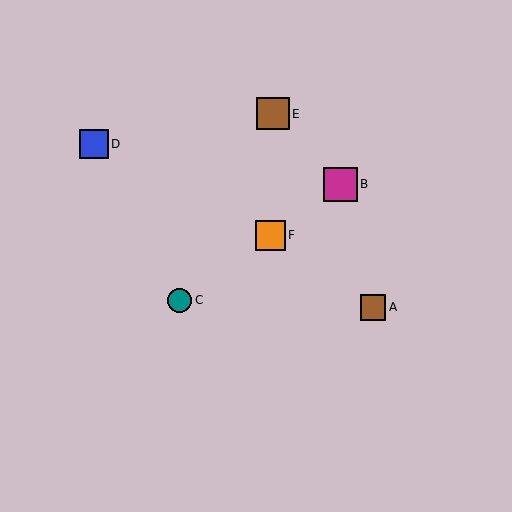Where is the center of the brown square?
The center of the brown square is at (273, 114).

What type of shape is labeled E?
Shape E is a brown square.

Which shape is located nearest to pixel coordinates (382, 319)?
The brown square (labeled A) at (373, 307) is nearest to that location.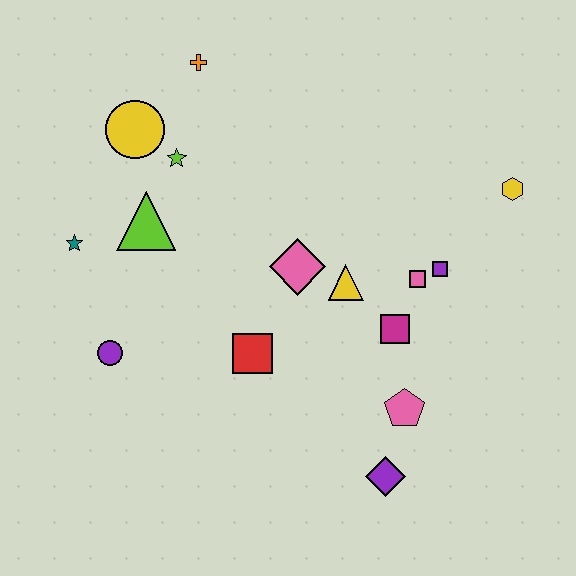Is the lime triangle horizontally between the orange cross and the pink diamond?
No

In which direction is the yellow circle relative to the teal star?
The yellow circle is above the teal star.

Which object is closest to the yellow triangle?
The pink diamond is closest to the yellow triangle.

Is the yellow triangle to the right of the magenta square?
No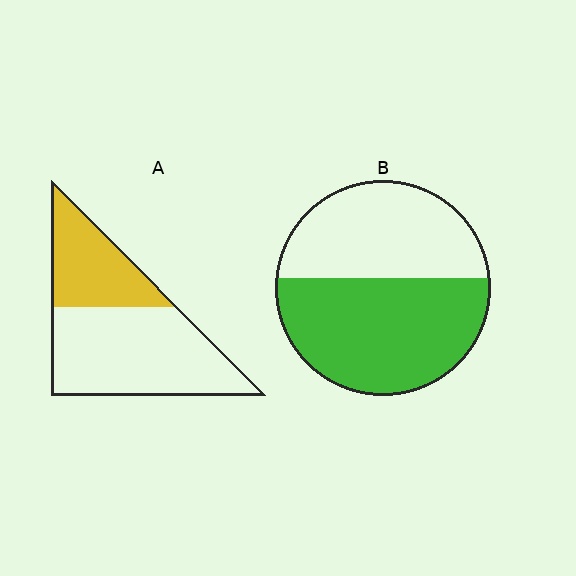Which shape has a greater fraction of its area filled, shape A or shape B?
Shape B.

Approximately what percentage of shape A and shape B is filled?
A is approximately 35% and B is approximately 55%.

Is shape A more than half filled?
No.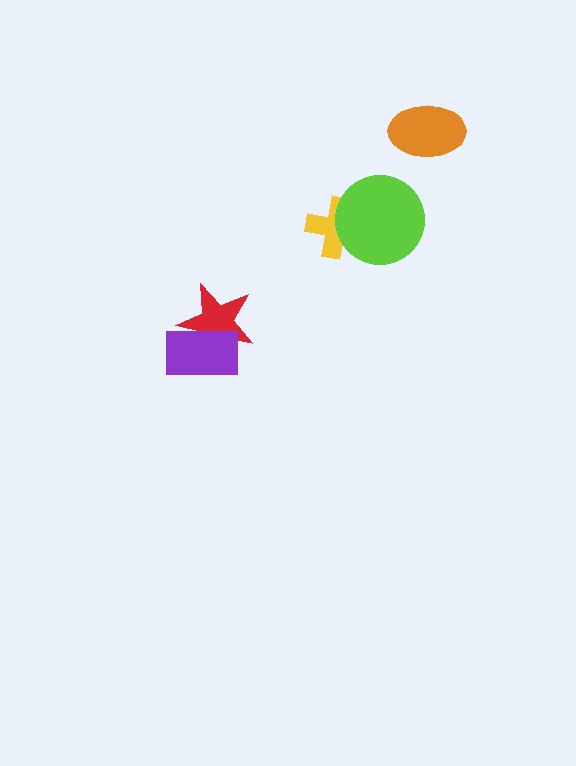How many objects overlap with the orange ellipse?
0 objects overlap with the orange ellipse.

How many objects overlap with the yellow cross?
1 object overlaps with the yellow cross.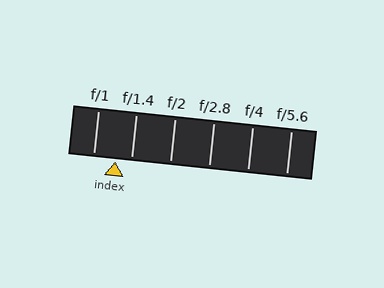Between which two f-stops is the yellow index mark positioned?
The index mark is between f/1 and f/1.4.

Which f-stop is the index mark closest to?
The index mark is closest to f/1.4.